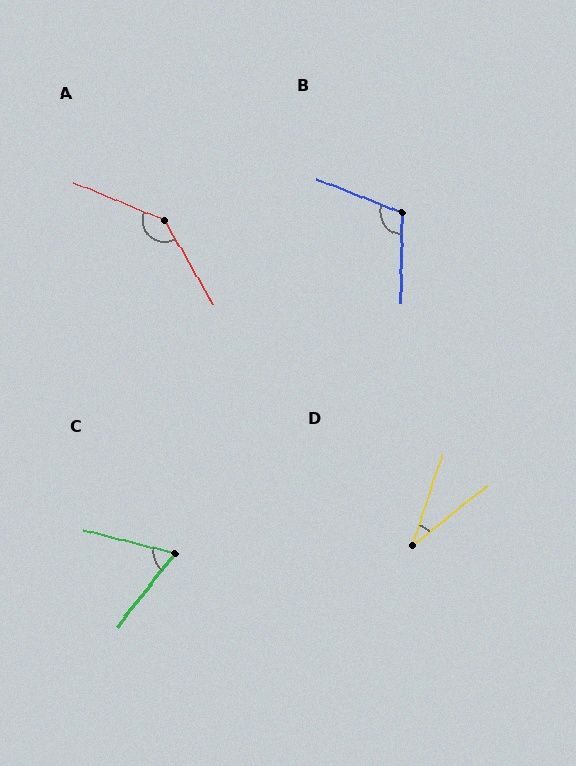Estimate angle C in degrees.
Approximately 66 degrees.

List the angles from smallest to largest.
D (33°), C (66°), B (111°), A (143°).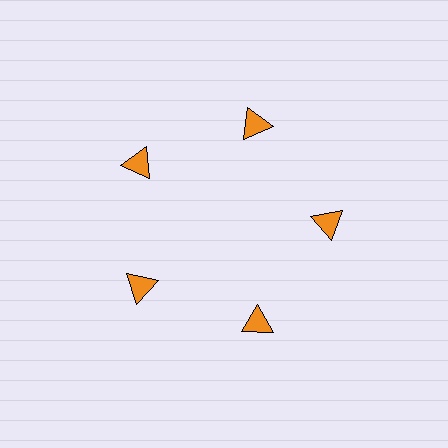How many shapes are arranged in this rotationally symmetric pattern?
There are 5 shapes, arranged in 5 groups of 1.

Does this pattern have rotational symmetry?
Yes, this pattern has 5-fold rotational symmetry. It looks the same after rotating 72 degrees around the center.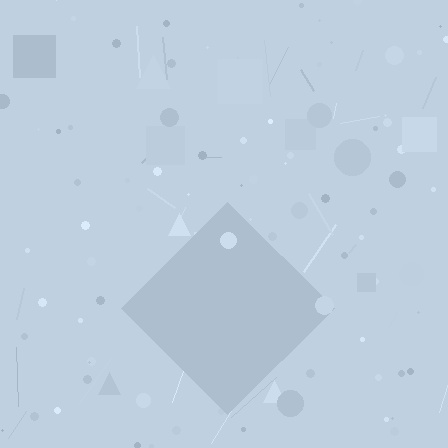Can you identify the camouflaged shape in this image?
The camouflaged shape is a diamond.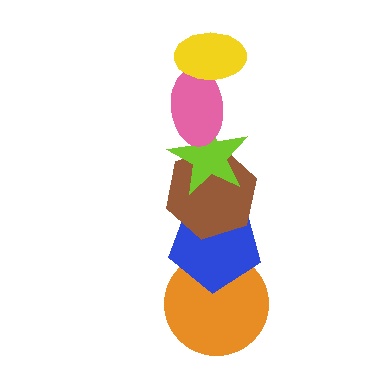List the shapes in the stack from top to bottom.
From top to bottom: the yellow ellipse, the pink ellipse, the lime star, the brown hexagon, the blue pentagon, the orange circle.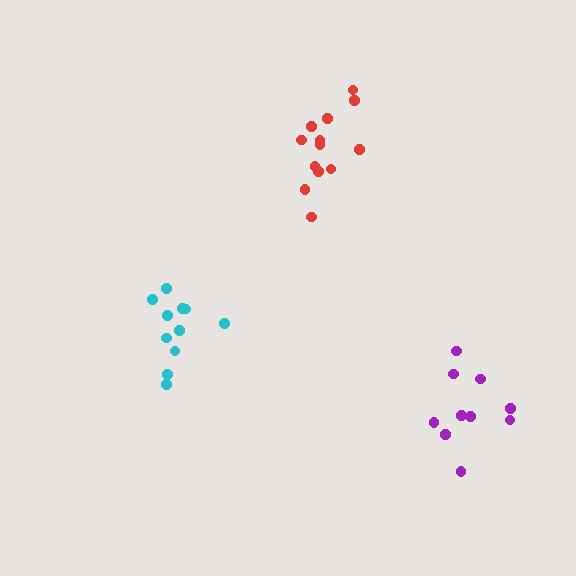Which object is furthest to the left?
The cyan cluster is leftmost.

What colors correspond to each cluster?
The clusters are colored: cyan, red, purple.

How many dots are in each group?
Group 1: 11 dots, Group 2: 13 dots, Group 3: 10 dots (34 total).